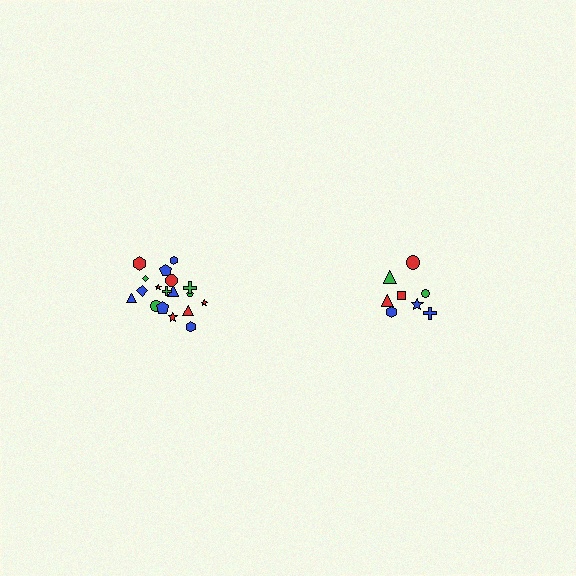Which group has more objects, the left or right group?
The left group.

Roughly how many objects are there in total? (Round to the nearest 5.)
Roughly 25 objects in total.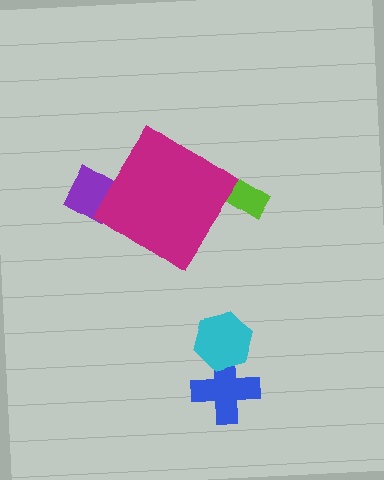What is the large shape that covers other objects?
A magenta diamond.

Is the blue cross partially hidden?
No, the blue cross is fully visible.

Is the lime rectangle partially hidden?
Yes, the lime rectangle is partially hidden behind the magenta diamond.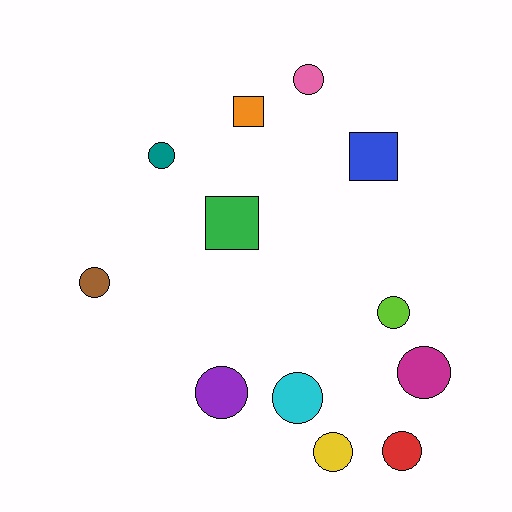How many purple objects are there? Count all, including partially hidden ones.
There is 1 purple object.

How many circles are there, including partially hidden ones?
There are 9 circles.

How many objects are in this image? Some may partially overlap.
There are 12 objects.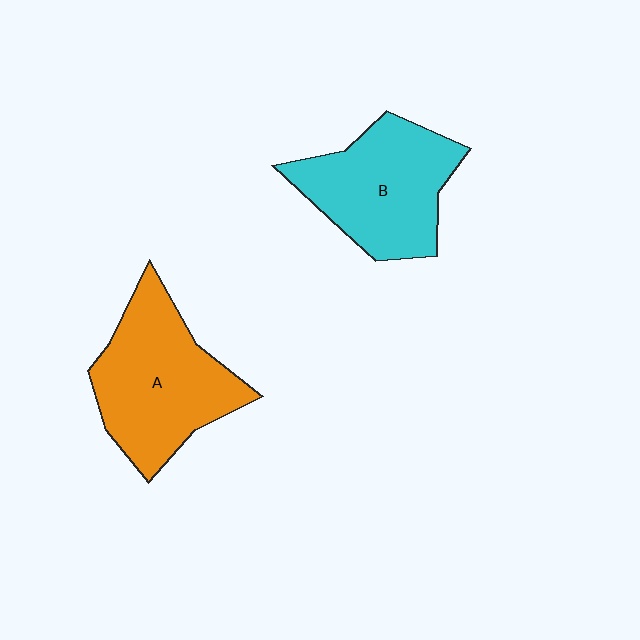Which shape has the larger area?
Shape A (orange).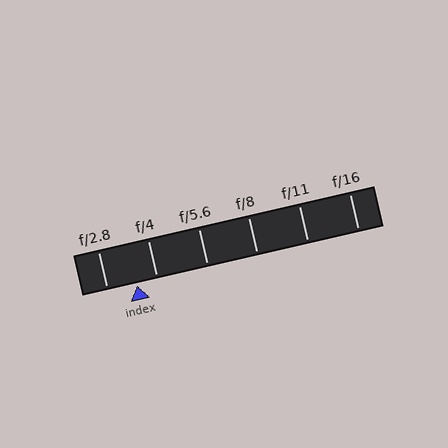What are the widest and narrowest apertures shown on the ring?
The widest aperture shown is f/2.8 and the narrowest is f/16.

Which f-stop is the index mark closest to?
The index mark is closest to f/4.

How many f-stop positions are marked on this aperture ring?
There are 6 f-stop positions marked.